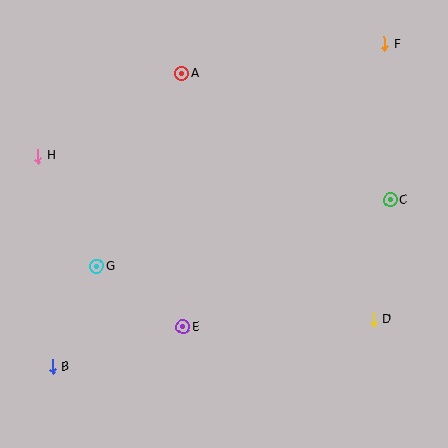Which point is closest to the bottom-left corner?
Point B is closest to the bottom-left corner.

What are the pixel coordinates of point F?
Point F is at (384, 44).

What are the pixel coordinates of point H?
Point H is at (38, 156).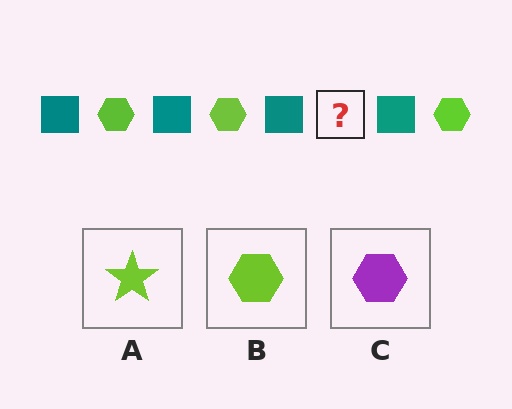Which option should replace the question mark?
Option B.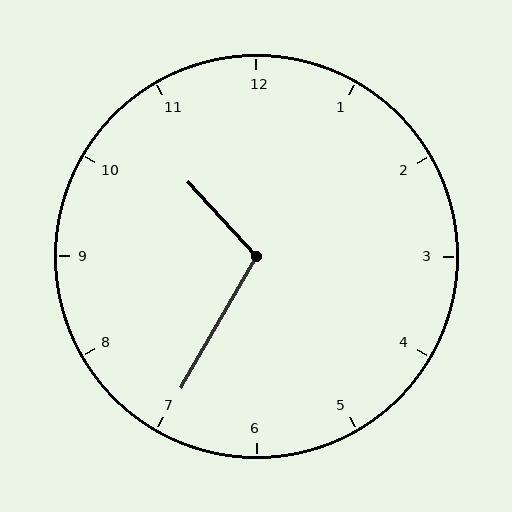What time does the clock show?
10:35.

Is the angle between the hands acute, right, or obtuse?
It is obtuse.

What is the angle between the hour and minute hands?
Approximately 108 degrees.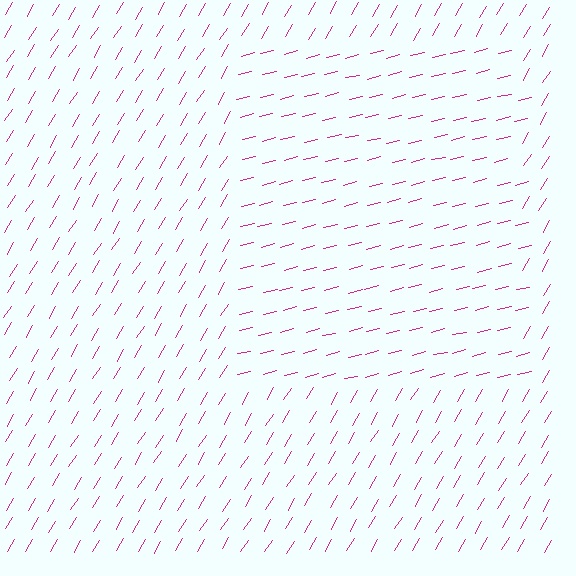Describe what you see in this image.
The image is filled with small magenta line segments. A rectangle region in the image has lines oriented differently from the surrounding lines, creating a visible texture boundary.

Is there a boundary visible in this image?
Yes, there is a texture boundary formed by a change in line orientation.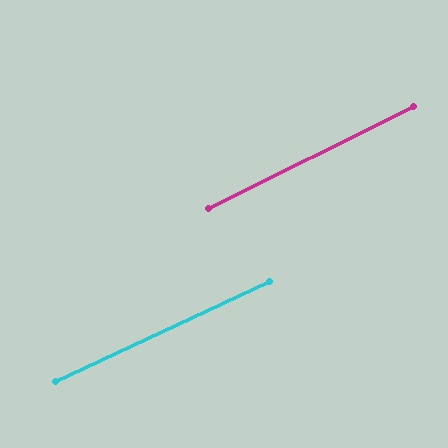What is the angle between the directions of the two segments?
Approximately 1 degree.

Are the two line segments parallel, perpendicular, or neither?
Parallel — their directions differ by only 1.3°.